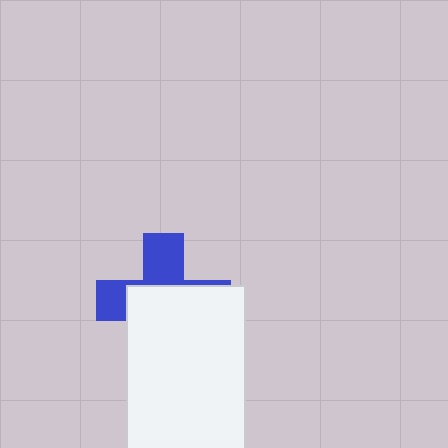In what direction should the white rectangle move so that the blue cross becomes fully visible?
The white rectangle should move down. That is the shortest direction to clear the overlap and leave the blue cross fully visible.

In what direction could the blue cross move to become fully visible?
The blue cross could move up. That would shift it out from behind the white rectangle entirely.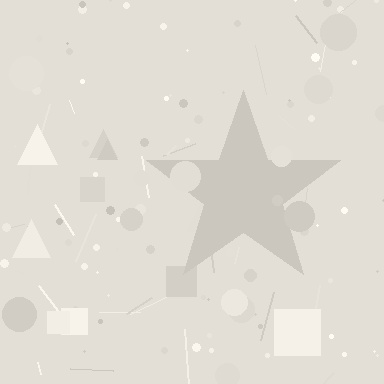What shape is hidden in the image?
A star is hidden in the image.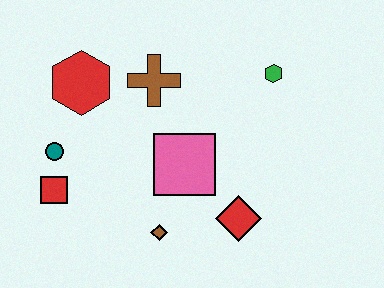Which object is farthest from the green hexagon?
The red square is farthest from the green hexagon.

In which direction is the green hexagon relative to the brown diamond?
The green hexagon is above the brown diamond.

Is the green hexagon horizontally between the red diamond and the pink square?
No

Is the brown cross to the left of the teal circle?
No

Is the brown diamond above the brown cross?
No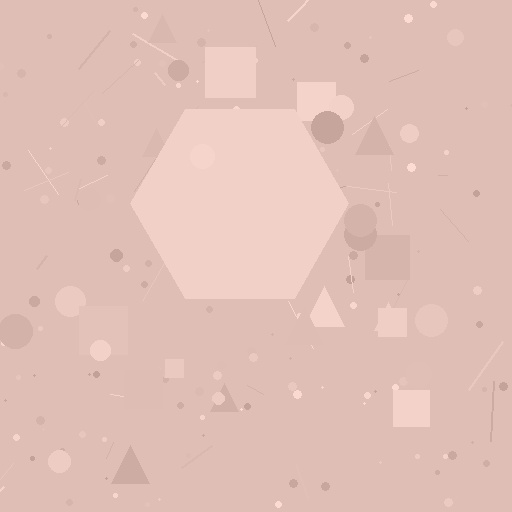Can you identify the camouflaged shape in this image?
The camouflaged shape is a hexagon.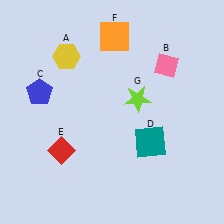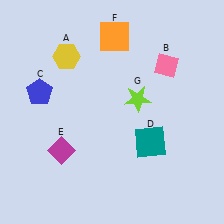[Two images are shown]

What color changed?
The diamond (E) changed from red in Image 1 to magenta in Image 2.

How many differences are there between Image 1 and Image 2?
There is 1 difference between the two images.